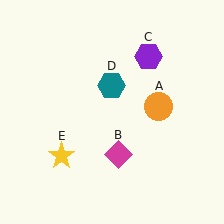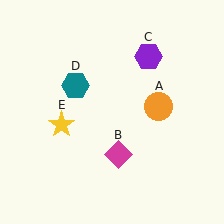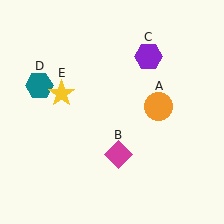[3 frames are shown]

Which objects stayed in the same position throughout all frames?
Orange circle (object A) and magenta diamond (object B) and purple hexagon (object C) remained stationary.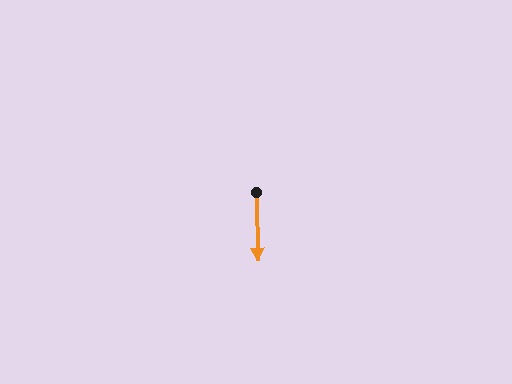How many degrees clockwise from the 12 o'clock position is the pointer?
Approximately 178 degrees.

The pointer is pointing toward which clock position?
Roughly 6 o'clock.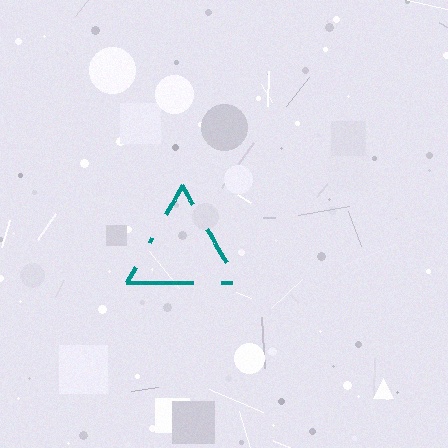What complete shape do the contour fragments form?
The contour fragments form a triangle.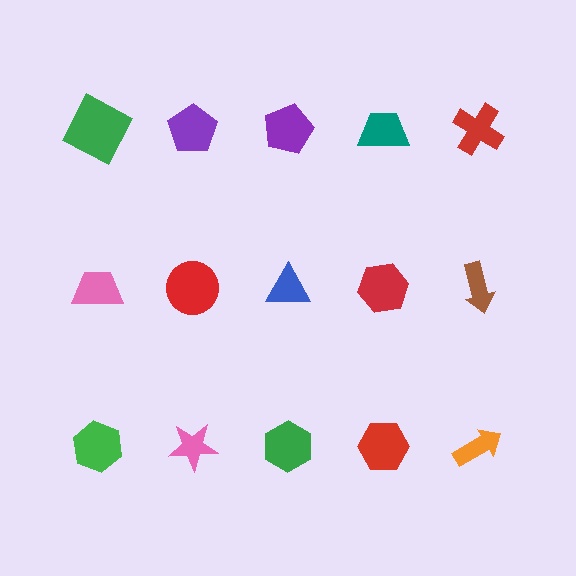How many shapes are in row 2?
5 shapes.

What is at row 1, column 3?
A purple pentagon.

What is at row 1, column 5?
A red cross.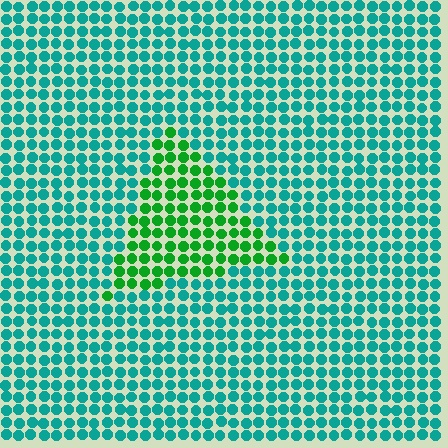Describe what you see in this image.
The image is filled with small teal elements in a uniform arrangement. A triangle-shaped region is visible where the elements are tinted to a slightly different hue, forming a subtle color boundary.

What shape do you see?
I see a triangle.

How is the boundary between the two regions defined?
The boundary is defined purely by a slight shift in hue (about 46 degrees). Spacing, size, and orientation are identical on both sides.